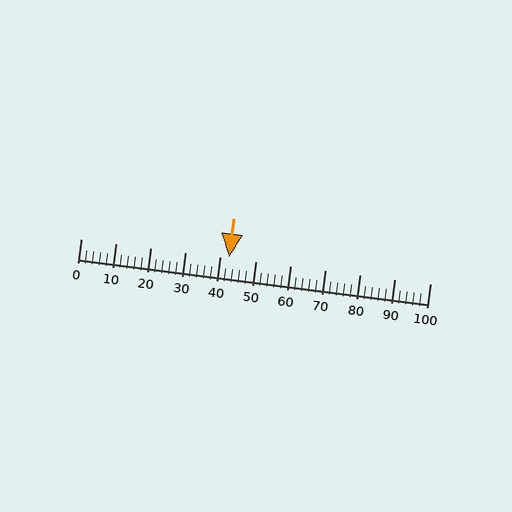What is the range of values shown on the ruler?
The ruler shows values from 0 to 100.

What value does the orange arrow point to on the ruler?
The orange arrow points to approximately 43.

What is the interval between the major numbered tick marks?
The major tick marks are spaced 10 units apart.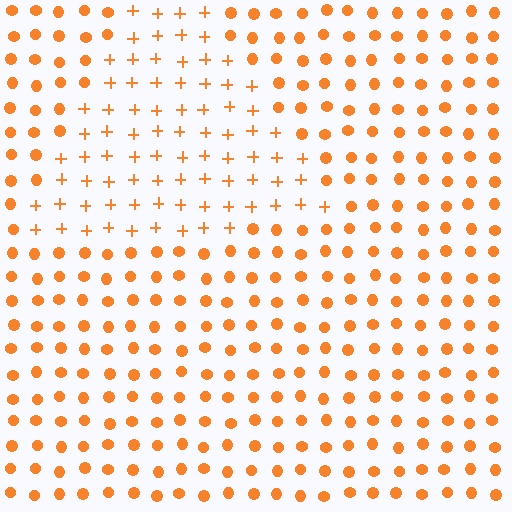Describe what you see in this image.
The image is filled with small orange elements arranged in a uniform grid. A triangle-shaped region contains plus signs, while the surrounding area contains circles. The boundary is defined purely by the change in element shape.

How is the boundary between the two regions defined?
The boundary is defined by a change in element shape: plus signs inside vs. circles outside. All elements share the same color and spacing.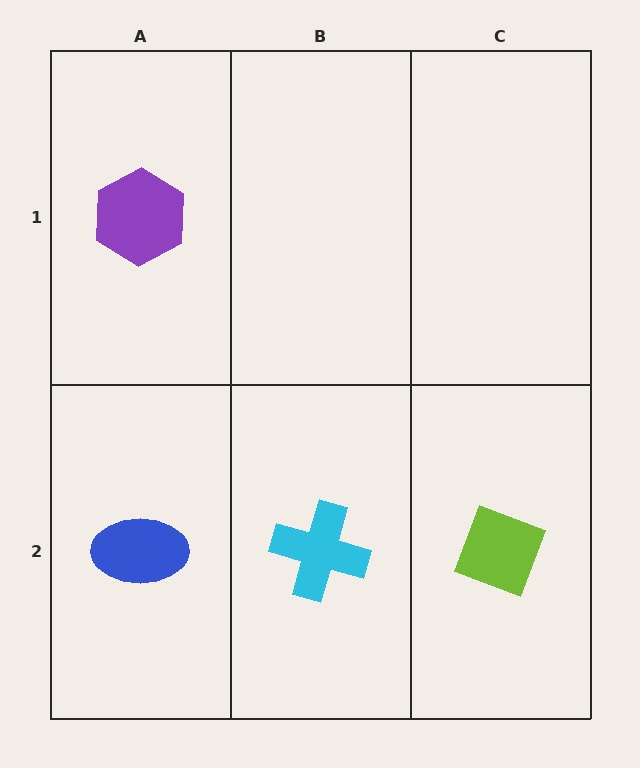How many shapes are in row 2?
3 shapes.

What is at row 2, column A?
A blue ellipse.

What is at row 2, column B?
A cyan cross.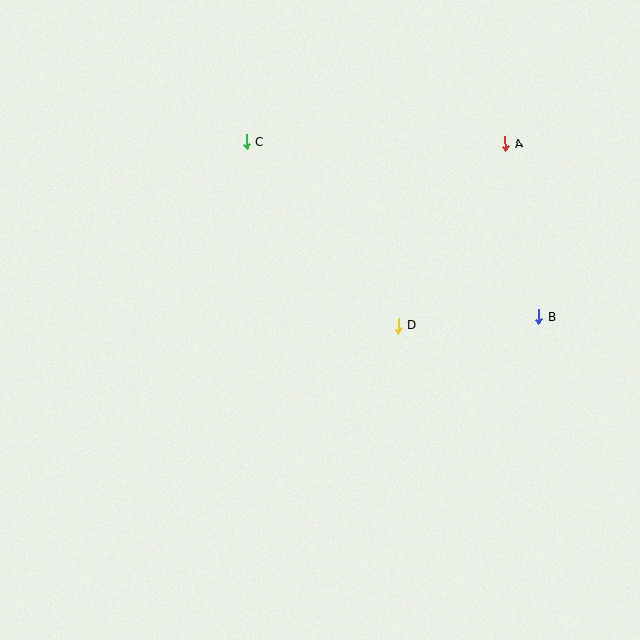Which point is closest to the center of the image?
Point D at (398, 326) is closest to the center.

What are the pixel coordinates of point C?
Point C is at (247, 142).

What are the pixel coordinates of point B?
Point B is at (539, 317).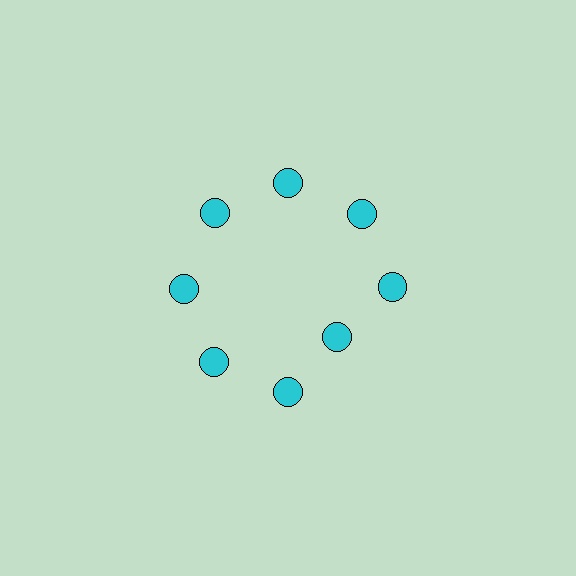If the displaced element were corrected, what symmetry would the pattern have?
It would have 8-fold rotational symmetry — the pattern would map onto itself every 45 degrees.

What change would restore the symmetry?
The symmetry would be restored by moving it outward, back onto the ring so that all 8 circles sit at equal angles and equal distance from the center.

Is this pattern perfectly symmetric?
No. The 8 cyan circles are arranged in a ring, but one element near the 4 o'clock position is pulled inward toward the center, breaking the 8-fold rotational symmetry.